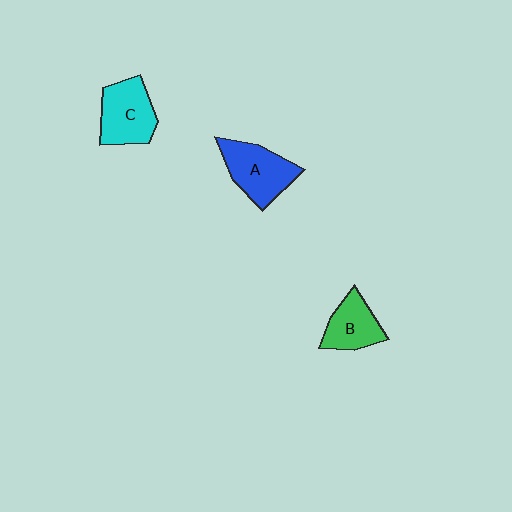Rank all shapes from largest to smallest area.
From largest to smallest: A (blue), C (cyan), B (green).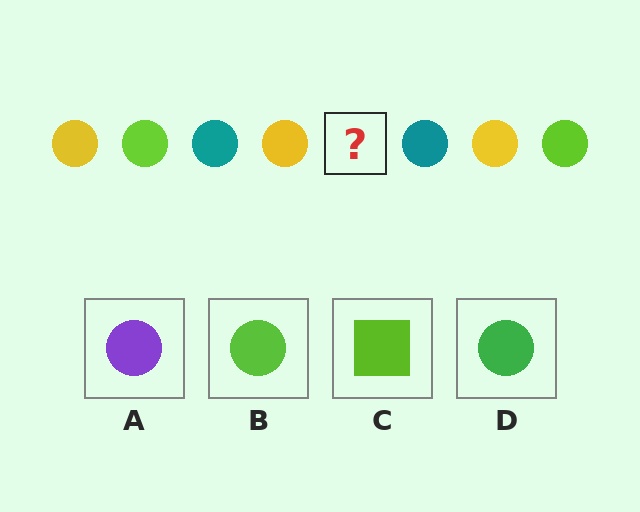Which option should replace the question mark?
Option B.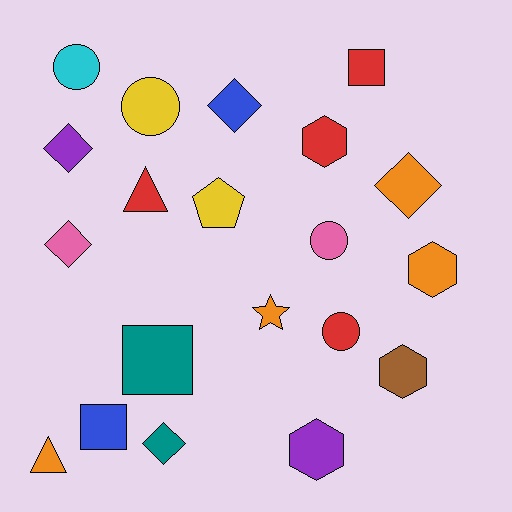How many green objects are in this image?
There are no green objects.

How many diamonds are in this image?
There are 5 diamonds.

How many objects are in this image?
There are 20 objects.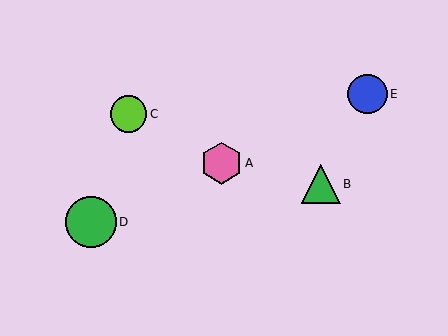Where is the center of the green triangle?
The center of the green triangle is at (321, 184).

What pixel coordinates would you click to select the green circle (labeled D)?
Click at (91, 222) to select the green circle D.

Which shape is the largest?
The green circle (labeled D) is the largest.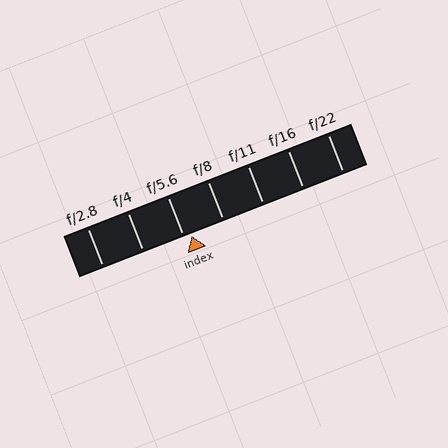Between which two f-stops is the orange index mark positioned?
The index mark is between f/5.6 and f/8.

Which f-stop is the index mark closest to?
The index mark is closest to f/5.6.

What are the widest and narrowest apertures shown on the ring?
The widest aperture shown is f/2.8 and the narrowest is f/22.